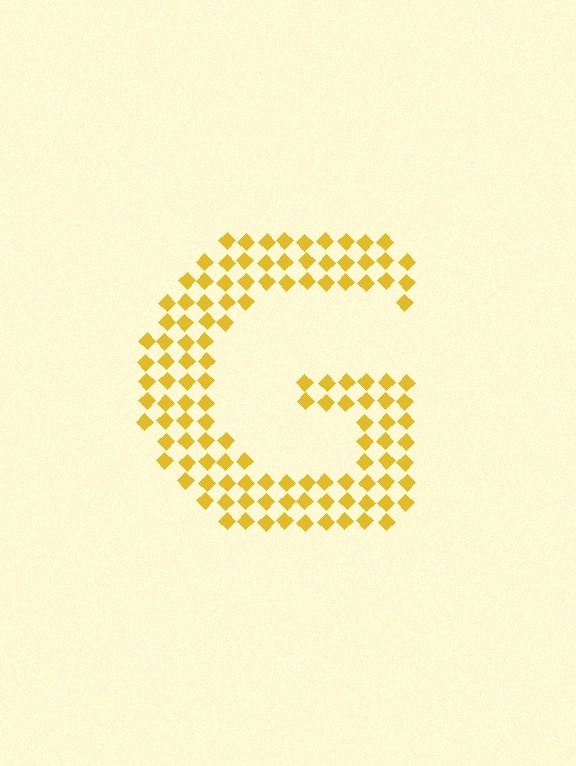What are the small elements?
The small elements are diamonds.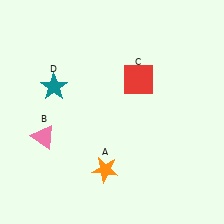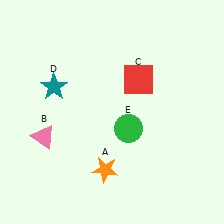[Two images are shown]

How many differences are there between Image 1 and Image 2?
There is 1 difference between the two images.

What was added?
A green circle (E) was added in Image 2.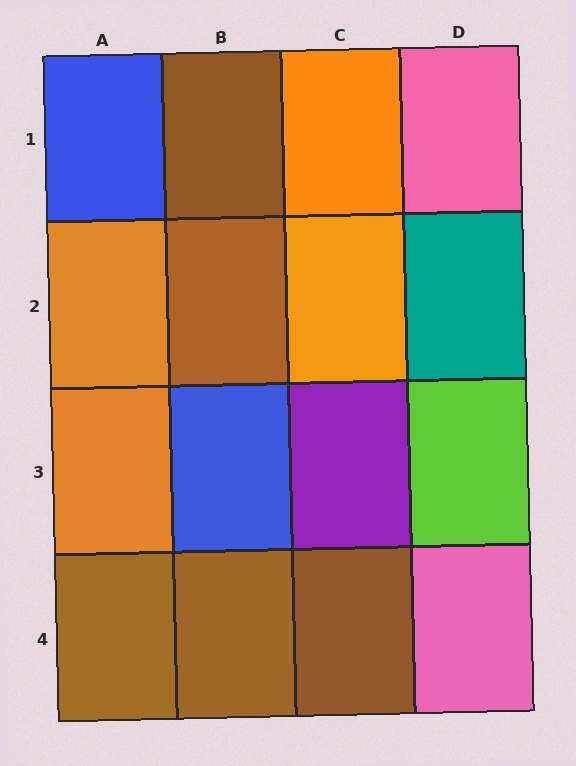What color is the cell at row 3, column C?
Purple.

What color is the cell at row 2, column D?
Teal.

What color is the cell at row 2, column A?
Orange.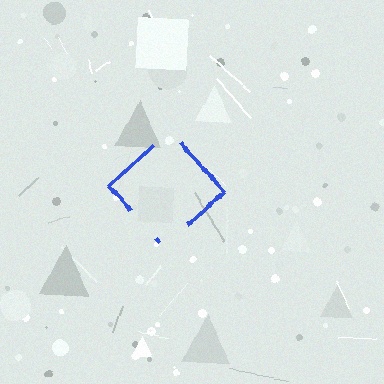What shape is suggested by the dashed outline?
The dashed outline suggests a diamond.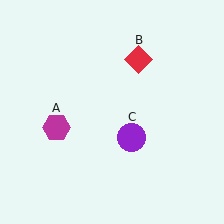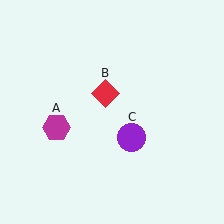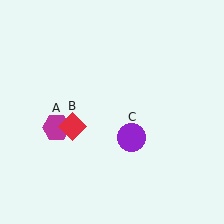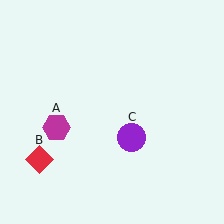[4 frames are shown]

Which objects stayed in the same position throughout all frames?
Magenta hexagon (object A) and purple circle (object C) remained stationary.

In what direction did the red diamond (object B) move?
The red diamond (object B) moved down and to the left.